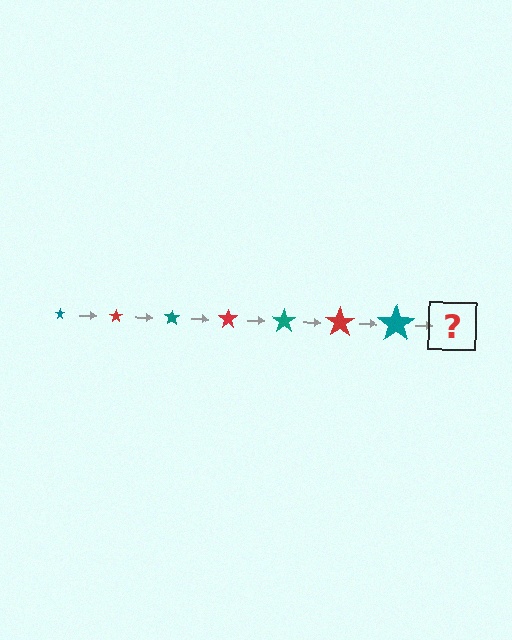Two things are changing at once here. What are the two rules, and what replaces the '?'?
The two rules are that the star grows larger each step and the color cycles through teal and red. The '?' should be a red star, larger than the previous one.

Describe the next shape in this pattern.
It should be a red star, larger than the previous one.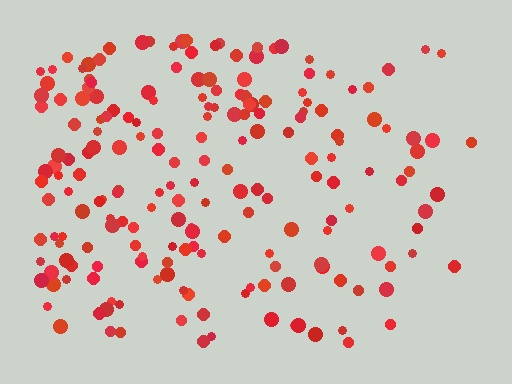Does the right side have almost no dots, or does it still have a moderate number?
Still a moderate number, just noticeably fewer than the left.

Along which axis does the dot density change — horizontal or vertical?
Horizontal.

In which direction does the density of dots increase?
From right to left, with the left side densest.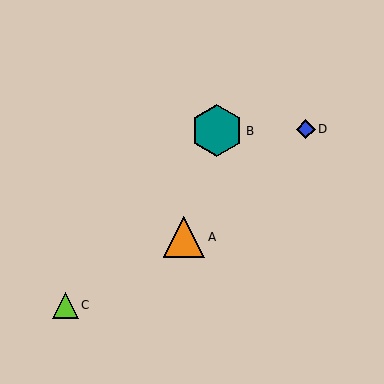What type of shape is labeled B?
Shape B is a teal hexagon.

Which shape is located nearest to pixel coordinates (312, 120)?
The blue diamond (labeled D) at (306, 129) is nearest to that location.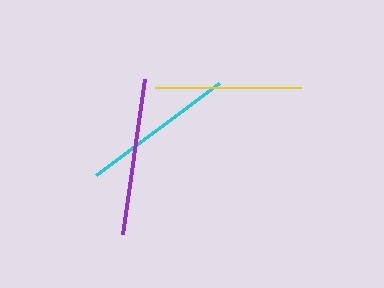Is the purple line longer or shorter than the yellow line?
The purple line is longer than the yellow line.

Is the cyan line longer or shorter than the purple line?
The purple line is longer than the cyan line.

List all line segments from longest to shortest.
From longest to shortest: purple, cyan, yellow.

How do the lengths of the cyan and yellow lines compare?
The cyan and yellow lines are approximately the same length.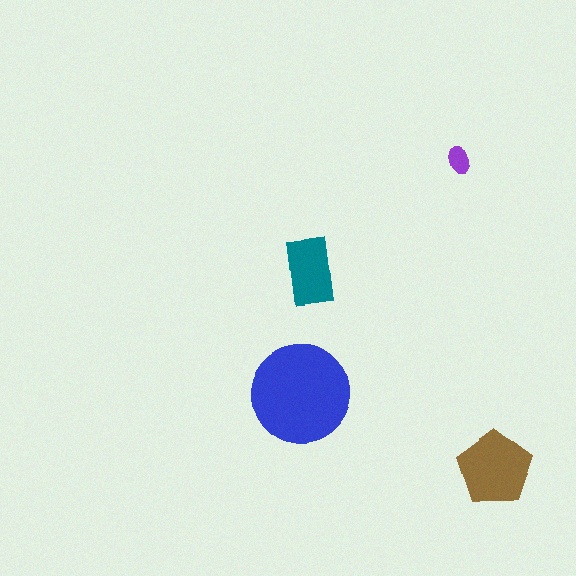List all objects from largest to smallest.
The blue circle, the brown pentagon, the teal rectangle, the purple ellipse.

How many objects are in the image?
There are 4 objects in the image.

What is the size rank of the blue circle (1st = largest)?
1st.